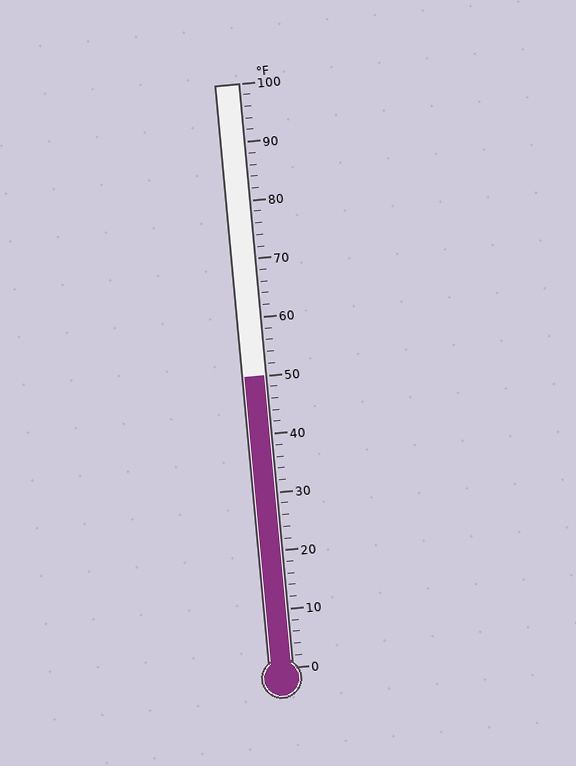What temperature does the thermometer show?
The thermometer shows approximately 50°F.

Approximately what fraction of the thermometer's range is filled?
The thermometer is filled to approximately 50% of its range.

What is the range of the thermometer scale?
The thermometer scale ranges from 0°F to 100°F.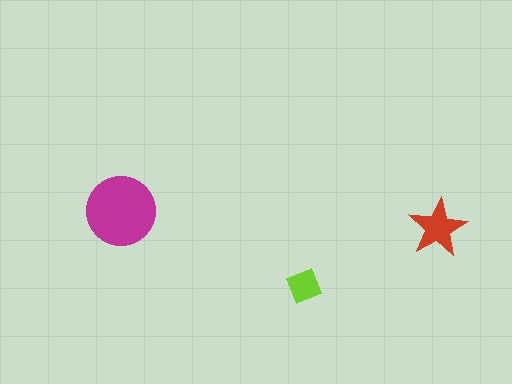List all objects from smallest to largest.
The lime diamond, the red star, the magenta circle.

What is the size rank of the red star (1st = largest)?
2nd.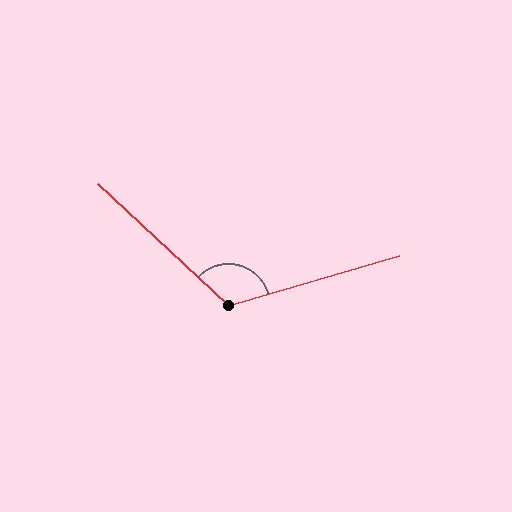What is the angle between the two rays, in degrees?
Approximately 121 degrees.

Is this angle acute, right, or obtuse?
It is obtuse.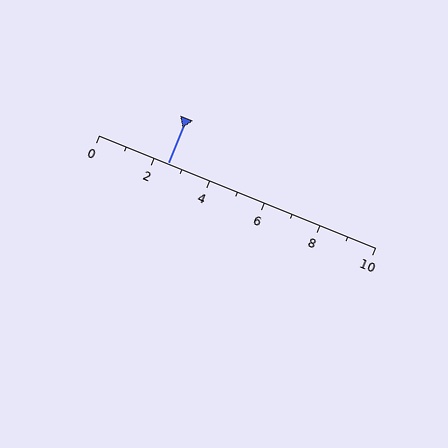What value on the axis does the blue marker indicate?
The marker indicates approximately 2.5.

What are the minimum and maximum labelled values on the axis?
The axis runs from 0 to 10.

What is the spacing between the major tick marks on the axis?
The major ticks are spaced 2 apart.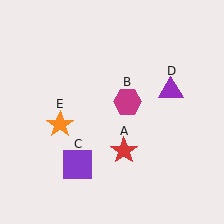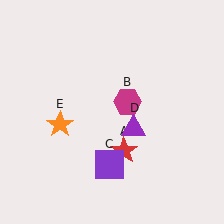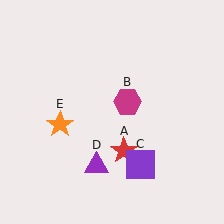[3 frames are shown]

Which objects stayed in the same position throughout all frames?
Red star (object A) and magenta hexagon (object B) and orange star (object E) remained stationary.